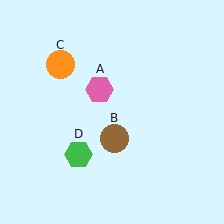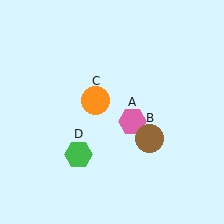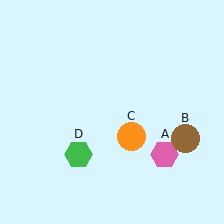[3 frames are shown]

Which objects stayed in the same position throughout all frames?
Green hexagon (object D) remained stationary.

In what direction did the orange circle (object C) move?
The orange circle (object C) moved down and to the right.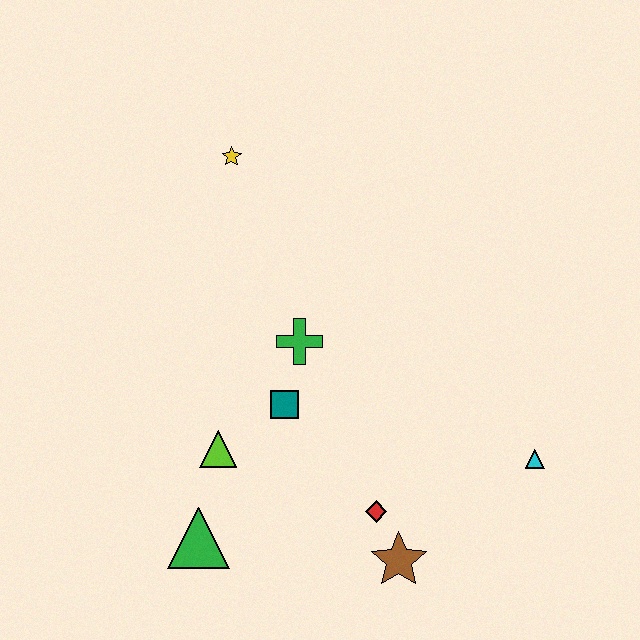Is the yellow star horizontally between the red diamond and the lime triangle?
Yes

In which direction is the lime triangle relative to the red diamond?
The lime triangle is to the left of the red diamond.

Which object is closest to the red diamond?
The brown star is closest to the red diamond.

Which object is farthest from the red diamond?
The yellow star is farthest from the red diamond.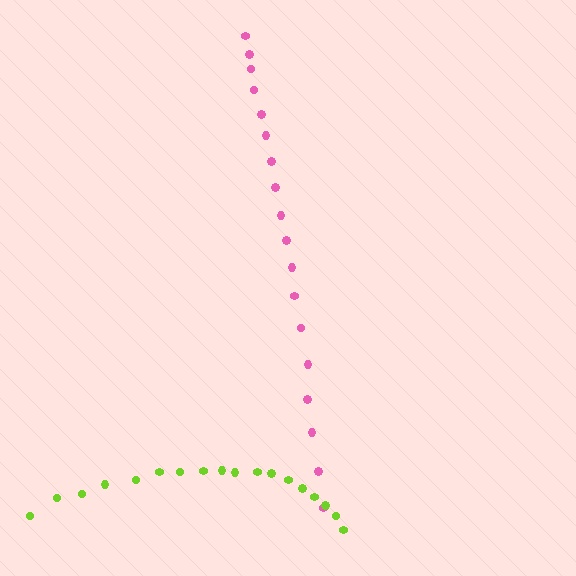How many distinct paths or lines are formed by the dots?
There are 2 distinct paths.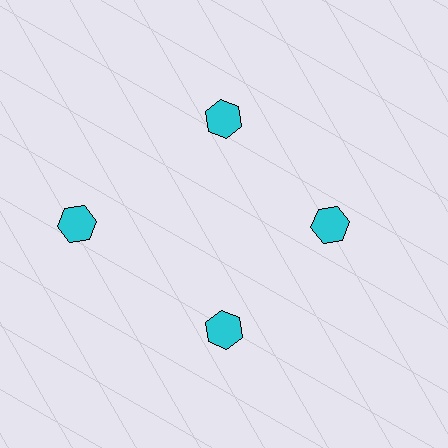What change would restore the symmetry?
The symmetry would be restored by moving it inward, back onto the ring so that all 4 hexagons sit at equal angles and equal distance from the center.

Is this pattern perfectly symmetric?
No. The 4 cyan hexagons are arranged in a ring, but one element near the 9 o'clock position is pushed outward from the center, breaking the 4-fold rotational symmetry.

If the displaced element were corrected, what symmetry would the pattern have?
It would have 4-fold rotational symmetry — the pattern would map onto itself every 90 degrees.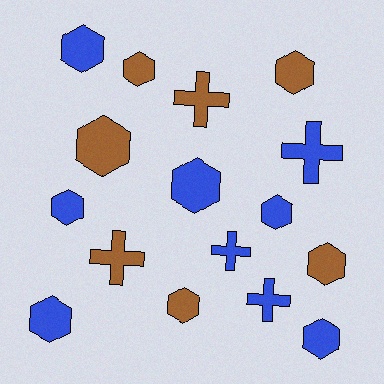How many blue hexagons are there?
There are 6 blue hexagons.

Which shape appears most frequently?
Hexagon, with 11 objects.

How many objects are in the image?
There are 16 objects.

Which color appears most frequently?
Blue, with 9 objects.